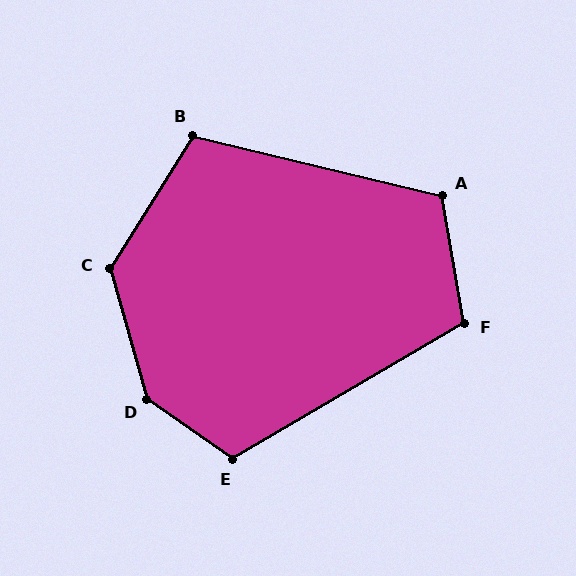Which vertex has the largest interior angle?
D, at approximately 141 degrees.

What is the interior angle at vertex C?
Approximately 132 degrees (obtuse).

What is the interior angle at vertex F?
Approximately 111 degrees (obtuse).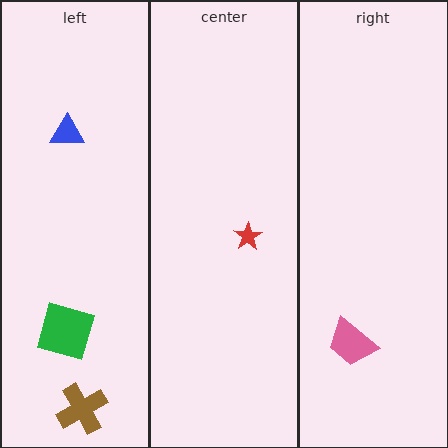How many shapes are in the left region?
3.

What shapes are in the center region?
The red star.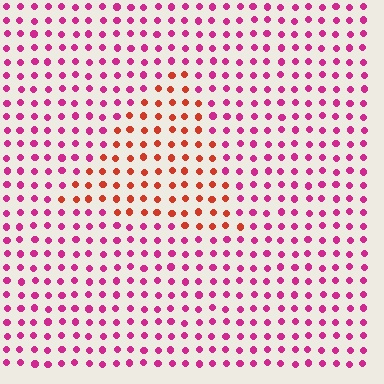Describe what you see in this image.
The image is filled with small magenta elements in a uniform arrangement. A triangle-shaped region is visible where the elements are tinted to a slightly different hue, forming a subtle color boundary.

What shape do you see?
I see a triangle.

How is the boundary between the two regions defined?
The boundary is defined purely by a slight shift in hue (about 44 degrees). Spacing, size, and orientation are identical on both sides.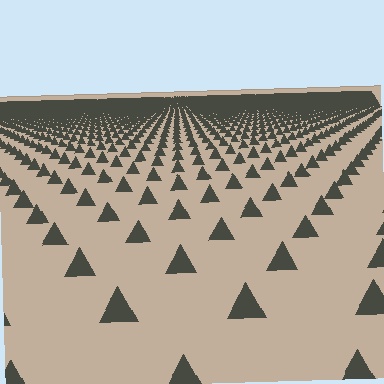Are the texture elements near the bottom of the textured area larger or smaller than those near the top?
Larger. Near the bottom, elements are closer to the viewer and appear at a bigger on-screen size.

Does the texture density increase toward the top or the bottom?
Density increases toward the top.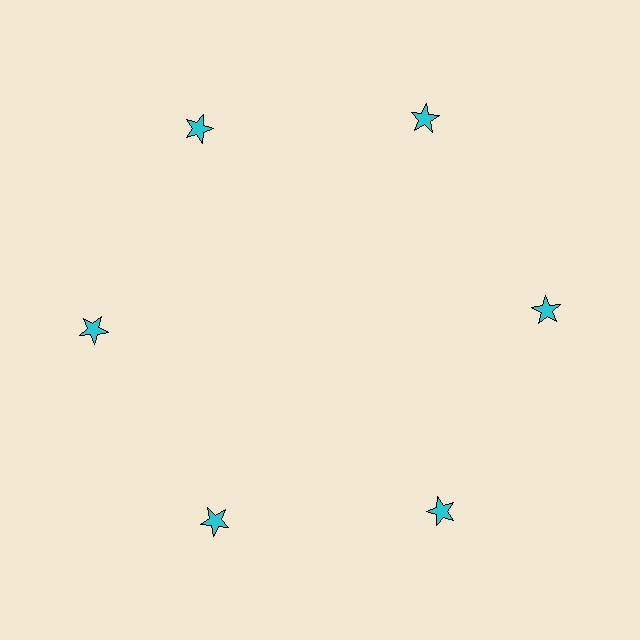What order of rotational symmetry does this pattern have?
This pattern has 6-fold rotational symmetry.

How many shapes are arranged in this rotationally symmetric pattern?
There are 6 shapes, arranged in 6 groups of 1.